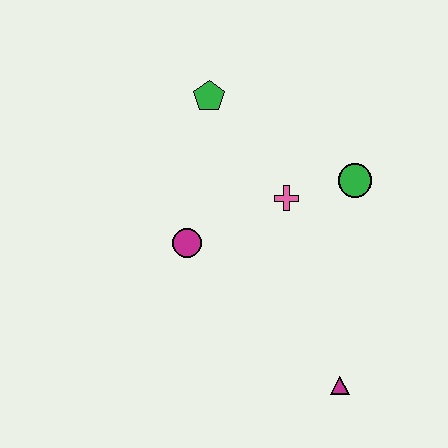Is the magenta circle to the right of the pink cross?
No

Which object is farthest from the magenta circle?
The magenta triangle is farthest from the magenta circle.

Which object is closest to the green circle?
The pink cross is closest to the green circle.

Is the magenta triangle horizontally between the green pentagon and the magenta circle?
No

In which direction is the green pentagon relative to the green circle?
The green pentagon is to the left of the green circle.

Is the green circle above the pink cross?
Yes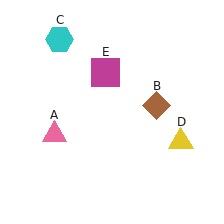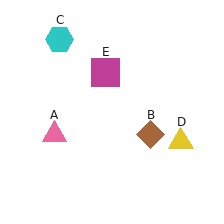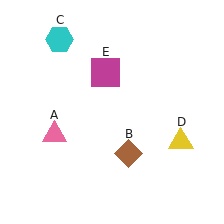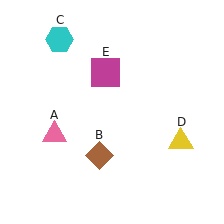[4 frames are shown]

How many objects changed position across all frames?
1 object changed position: brown diamond (object B).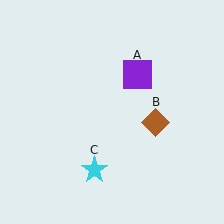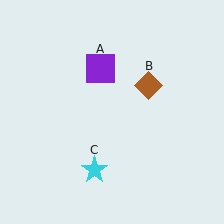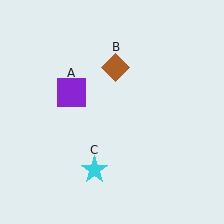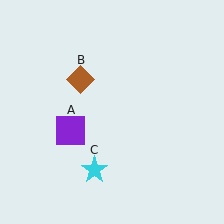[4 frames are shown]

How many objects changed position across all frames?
2 objects changed position: purple square (object A), brown diamond (object B).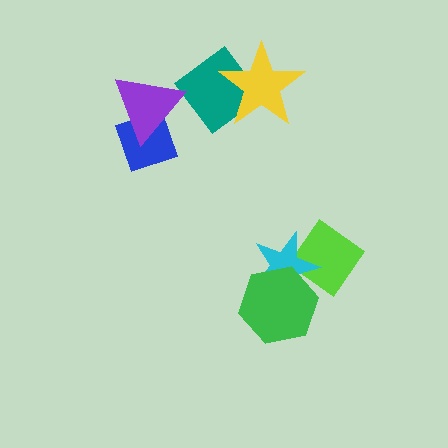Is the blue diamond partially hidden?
Yes, it is partially covered by another shape.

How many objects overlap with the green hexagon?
1 object overlaps with the green hexagon.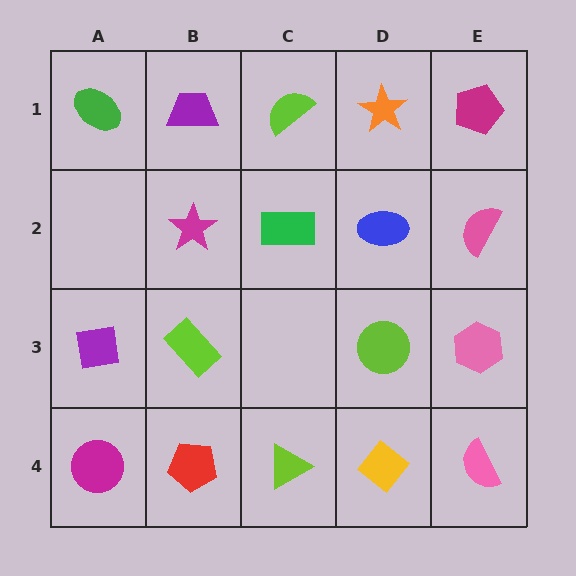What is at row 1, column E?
A magenta pentagon.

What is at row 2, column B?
A magenta star.